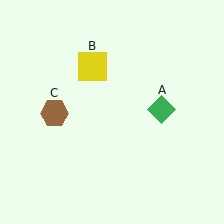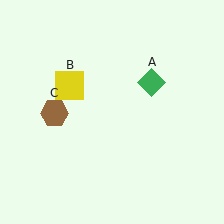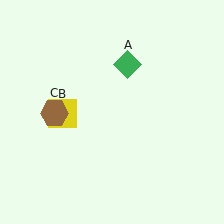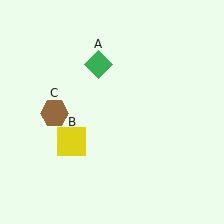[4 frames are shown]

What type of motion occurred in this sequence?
The green diamond (object A), yellow square (object B) rotated counterclockwise around the center of the scene.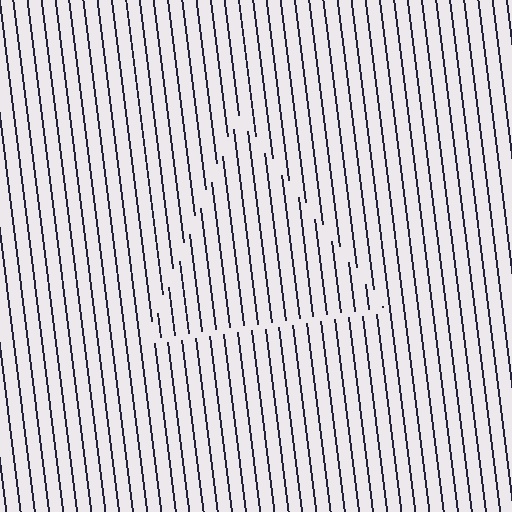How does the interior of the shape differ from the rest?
The interior of the shape contains the same grating, shifted by half a period — the contour is defined by the phase discontinuity where line-ends from the inner and outer gratings abut.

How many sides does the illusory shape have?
3 sides — the line-ends trace a triangle.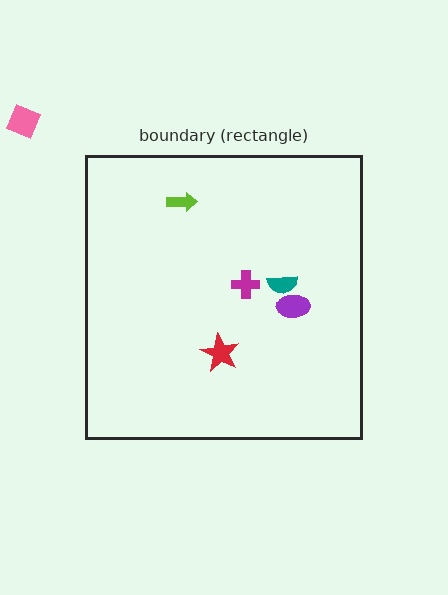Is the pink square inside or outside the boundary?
Outside.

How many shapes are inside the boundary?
5 inside, 1 outside.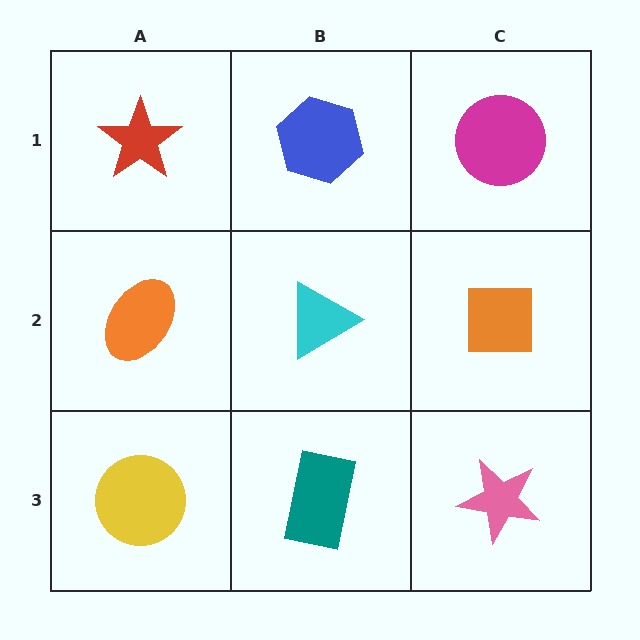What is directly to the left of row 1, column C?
A blue hexagon.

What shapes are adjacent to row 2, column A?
A red star (row 1, column A), a yellow circle (row 3, column A), a cyan triangle (row 2, column B).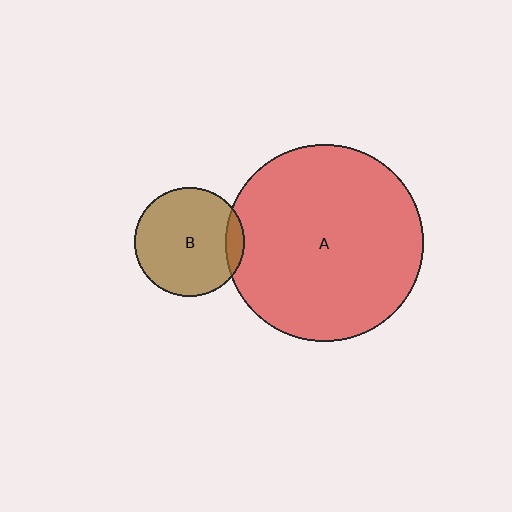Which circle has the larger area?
Circle A (red).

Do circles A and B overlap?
Yes.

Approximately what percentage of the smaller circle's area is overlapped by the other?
Approximately 10%.